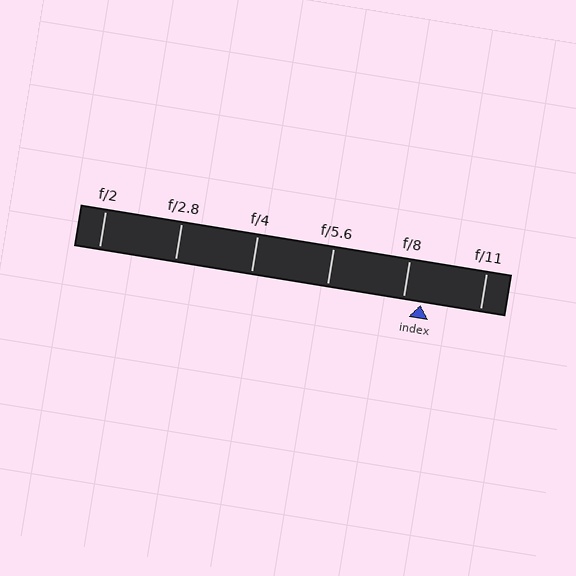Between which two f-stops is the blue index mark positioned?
The index mark is between f/8 and f/11.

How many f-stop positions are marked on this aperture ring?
There are 6 f-stop positions marked.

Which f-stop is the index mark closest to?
The index mark is closest to f/8.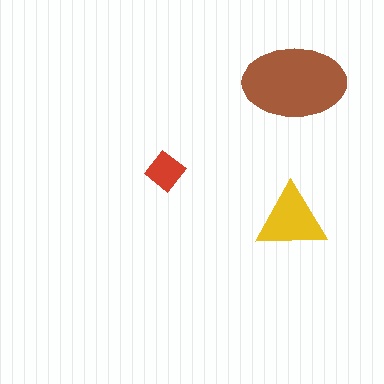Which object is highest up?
The brown ellipse is topmost.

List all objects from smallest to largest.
The red diamond, the yellow triangle, the brown ellipse.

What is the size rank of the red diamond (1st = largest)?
3rd.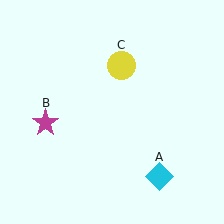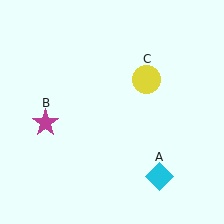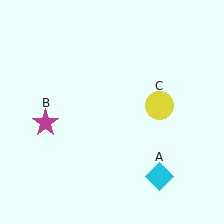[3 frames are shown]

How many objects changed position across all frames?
1 object changed position: yellow circle (object C).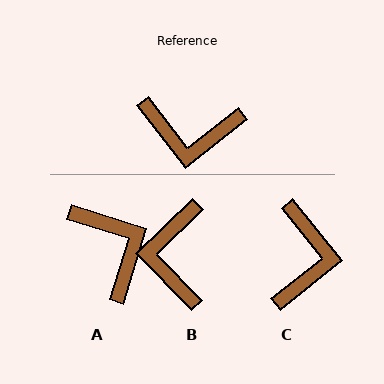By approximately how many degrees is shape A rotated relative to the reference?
Approximately 125 degrees counter-clockwise.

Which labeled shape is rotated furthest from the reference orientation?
A, about 125 degrees away.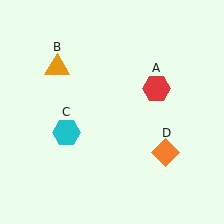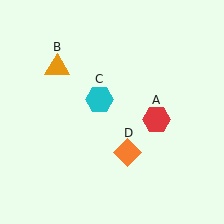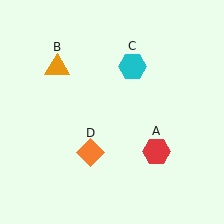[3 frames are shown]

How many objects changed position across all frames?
3 objects changed position: red hexagon (object A), cyan hexagon (object C), orange diamond (object D).